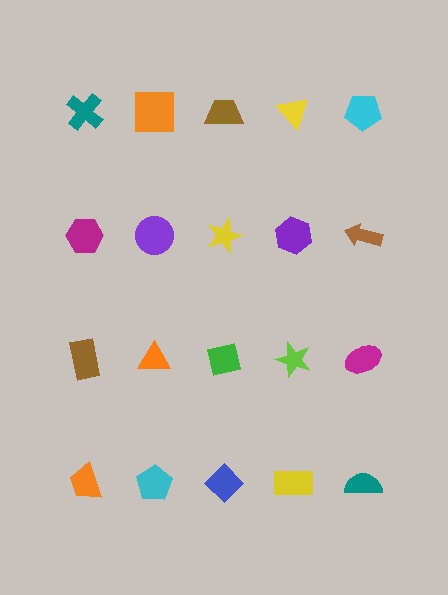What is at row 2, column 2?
A purple circle.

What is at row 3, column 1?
A brown rectangle.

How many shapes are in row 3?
5 shapes.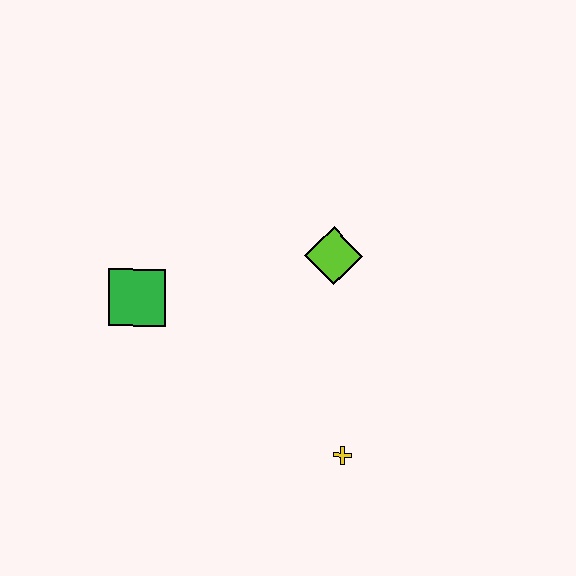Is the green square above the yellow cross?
Yes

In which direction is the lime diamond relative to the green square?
The lime diamond is to the right of the green square.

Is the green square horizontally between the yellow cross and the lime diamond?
No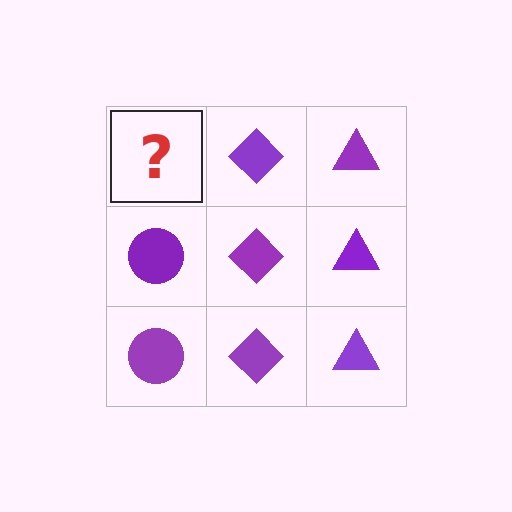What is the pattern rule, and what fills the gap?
The rule is that each column has a consistent shape. The gap should be filled with a purple circle.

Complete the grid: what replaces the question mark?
The question mark should be replaced with a purple circle.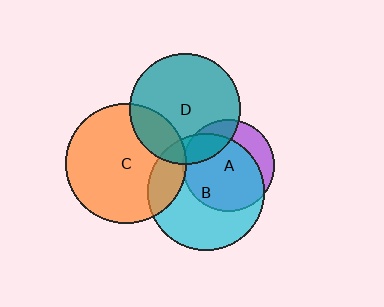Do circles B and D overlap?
Yes.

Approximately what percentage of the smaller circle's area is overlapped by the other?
Approximately 15%.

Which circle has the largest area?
Circle C (orange).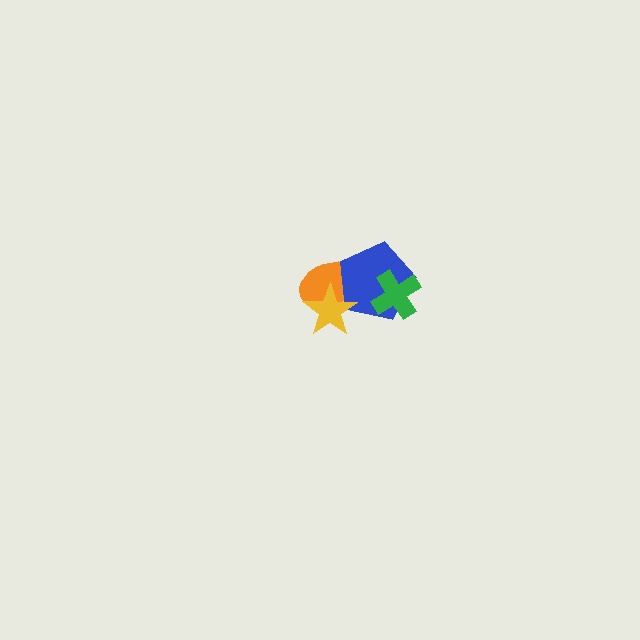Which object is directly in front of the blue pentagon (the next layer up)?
The yellow star is directly in front of the blue pentagon.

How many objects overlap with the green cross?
1 object overlaps with the green cross.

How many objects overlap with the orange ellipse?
2 objects overlap with the orange ellipse.